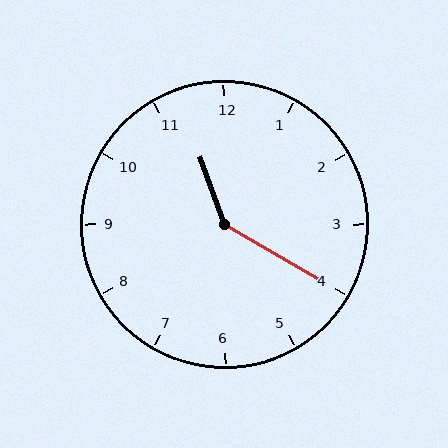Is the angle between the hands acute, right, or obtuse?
It is obtuse.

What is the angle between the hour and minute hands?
Approximately 140 degrees.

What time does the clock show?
11:20.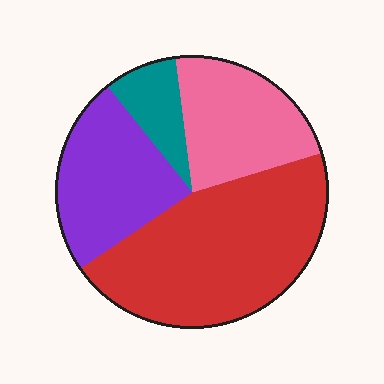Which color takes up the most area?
Red, at roughly 45%.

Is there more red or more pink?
Red.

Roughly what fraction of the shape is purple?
Purple takes up about one quarter (1/4) of the shape.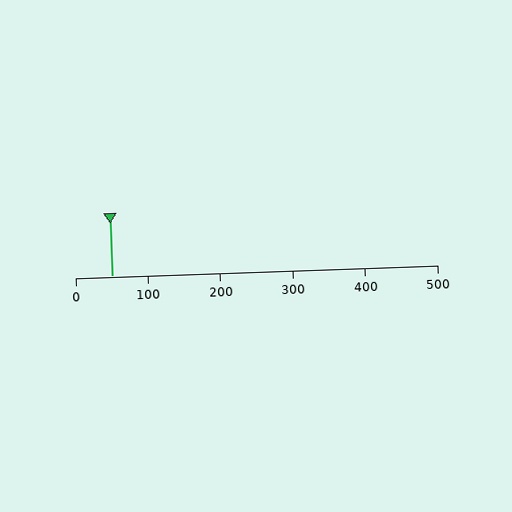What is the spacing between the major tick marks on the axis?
The major ticks are spaced 100 apart.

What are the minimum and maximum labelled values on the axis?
The axis runs from 0 to 500.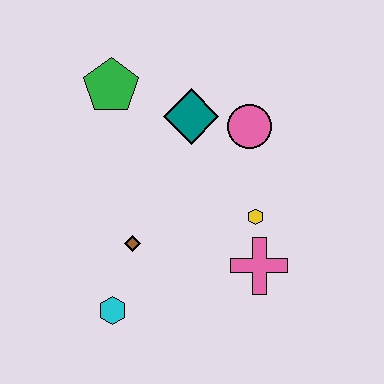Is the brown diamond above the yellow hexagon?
No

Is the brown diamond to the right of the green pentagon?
Yes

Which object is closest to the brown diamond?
The cyan hexagon is closest to the brown diamond.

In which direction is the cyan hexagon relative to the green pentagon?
The cyan hexagon is below the green pentagon.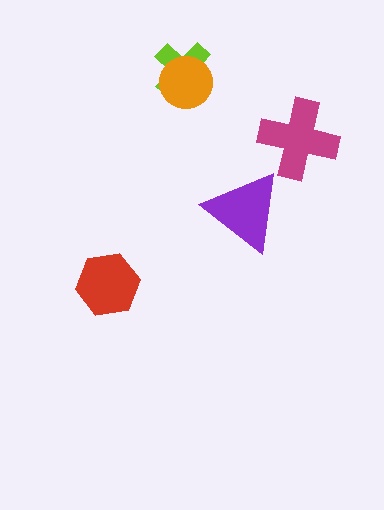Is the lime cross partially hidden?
Yes, it is partially covered by another shape.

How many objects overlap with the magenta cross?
0 objects overlap with the magenta cross.